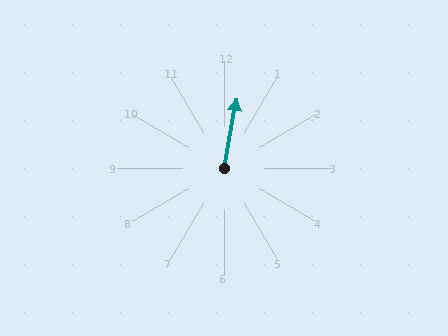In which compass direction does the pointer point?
North.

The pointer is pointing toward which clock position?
Roughly 12 o'clock.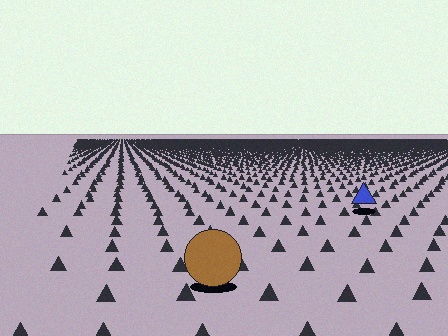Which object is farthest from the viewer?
The blue triangle is farthest from the viewer. It appears smaller and the ground texture around it is denser.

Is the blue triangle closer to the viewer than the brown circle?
No. The brown circle is closer — you can tell from the texture gradient: the ground texture is coarser near it.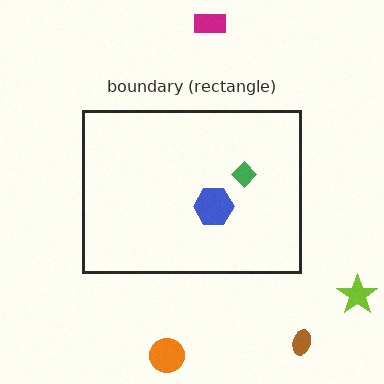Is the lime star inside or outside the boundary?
Outside.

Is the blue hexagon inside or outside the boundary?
Inside.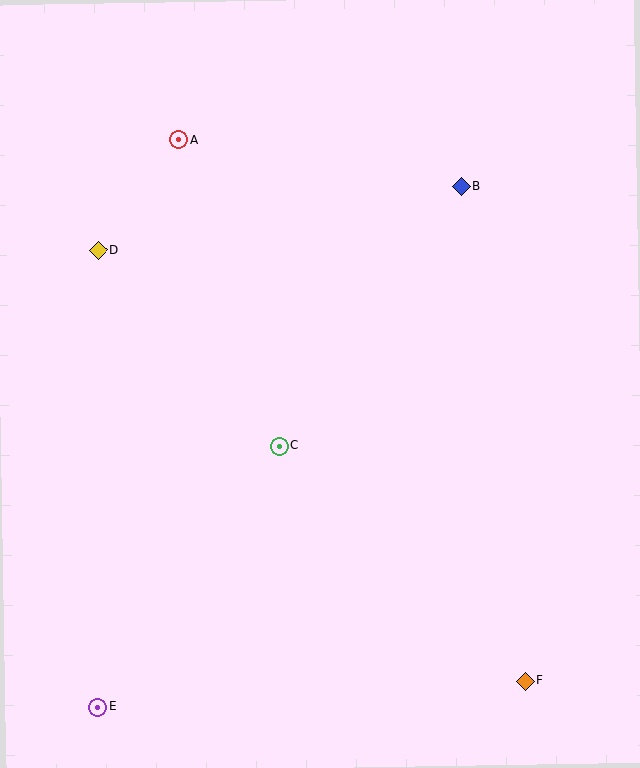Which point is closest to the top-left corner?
Point A is closest to the top-left corner.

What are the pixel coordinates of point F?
Point F is at (525, 681).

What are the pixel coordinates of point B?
Point B is at (461, 187).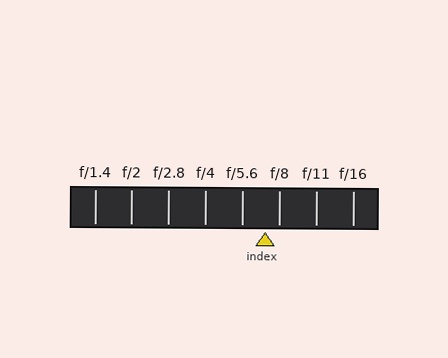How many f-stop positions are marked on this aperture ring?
There are 8 f-stop positions marked.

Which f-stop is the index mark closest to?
The index mark is closest to f/8.